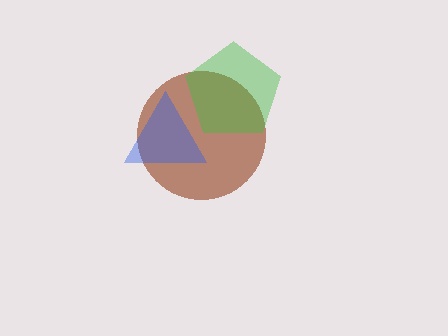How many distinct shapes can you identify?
There are 3 distinct shapes: a brown circle, a green pentagon, a blue triangle.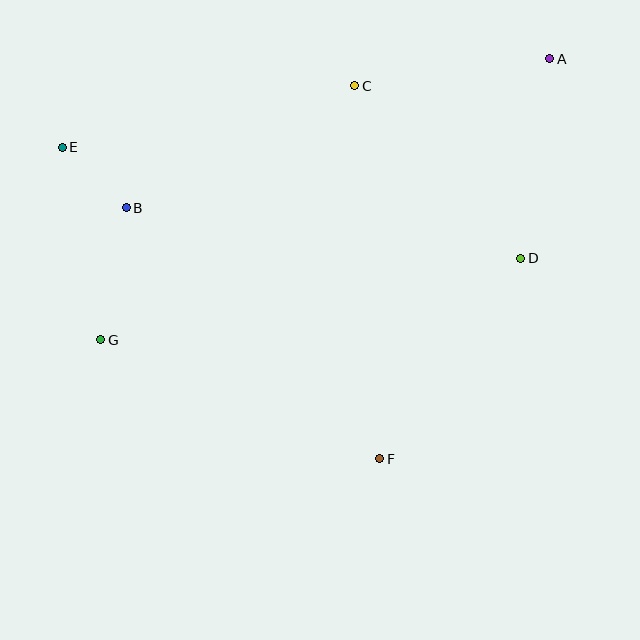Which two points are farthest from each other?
Points A and G are farthest from each other.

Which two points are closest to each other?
Points B and E are closest to each other.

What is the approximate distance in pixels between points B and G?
The distance between B and G is approximately 135 pixels.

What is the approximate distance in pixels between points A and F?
The distance between A and F is approximately 435 pixels.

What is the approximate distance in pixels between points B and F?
The distance between B and F is approximately 357 pixels.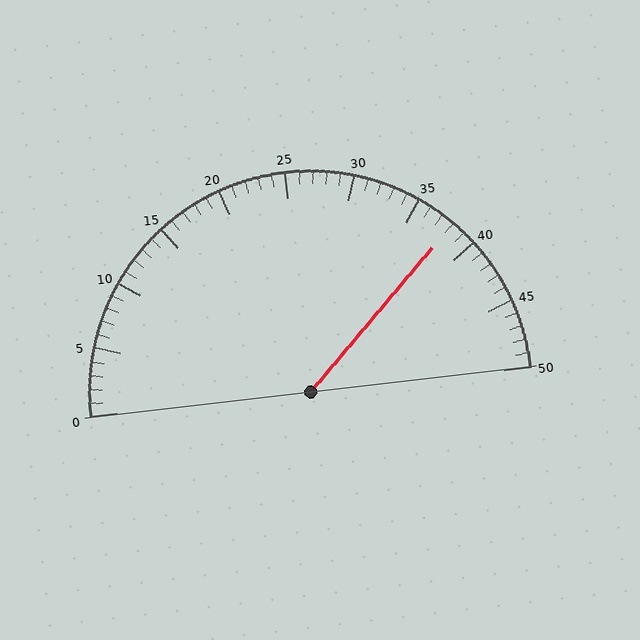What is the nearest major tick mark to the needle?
The nearest major tick mark is 40.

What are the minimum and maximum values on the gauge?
The gauge ranges from 0 to 50.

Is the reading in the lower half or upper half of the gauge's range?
The reading is in the upper half of the range (0 to 50).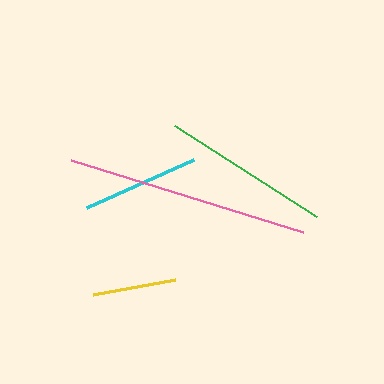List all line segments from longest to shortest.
From longest to shortest: pink, green, cyan, yellow.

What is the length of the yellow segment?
The yellow segment is approximately 83 pixels long.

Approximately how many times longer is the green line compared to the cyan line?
The green line is approximately 1.4 times the length of the cyan line.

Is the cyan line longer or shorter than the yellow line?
The cyan line is longer than the yellow line.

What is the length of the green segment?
The green segment is approximately 168 pixels long.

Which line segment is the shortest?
The yellow line is the shortest at approximately 83 pixels.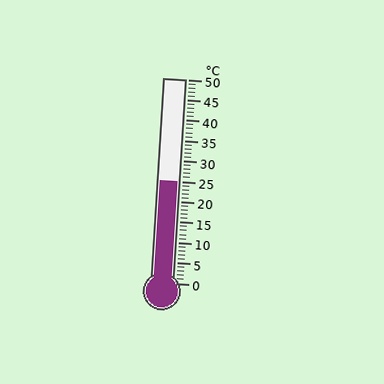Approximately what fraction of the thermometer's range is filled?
The thermometer is filled to approximately 50% of its range.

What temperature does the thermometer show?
The thermometer shows approximately 25°C.